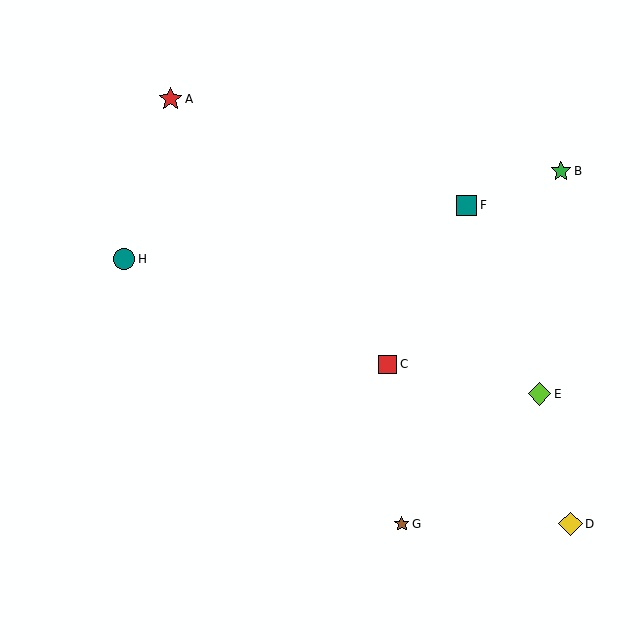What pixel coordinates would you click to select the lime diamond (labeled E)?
Click at (540, 394) to select the lime diamond E.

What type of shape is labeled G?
Shape G is a brown star.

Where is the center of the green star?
The center of the green star is at (561, 171).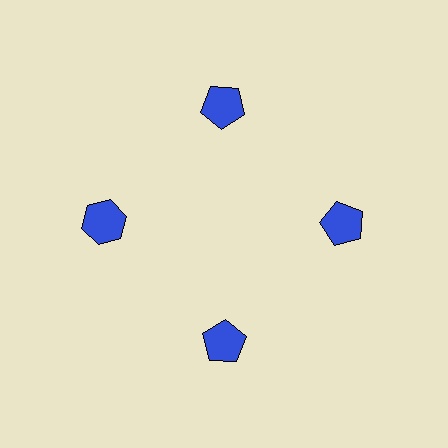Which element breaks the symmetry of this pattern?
The blue hexagon at roughly the 9 o'clock position breaks the symmetry. All other shapes are blue pentagons.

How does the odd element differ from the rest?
It has a different shape: hexagon instead of pentagon.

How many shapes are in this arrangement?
There are 4 shapes arranged in a ring pattern.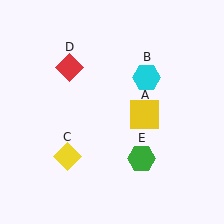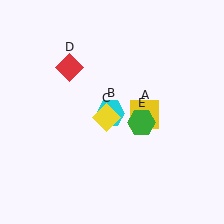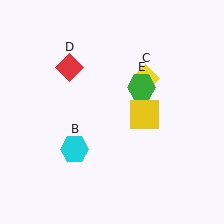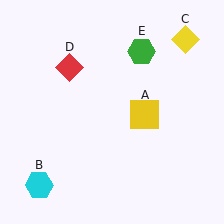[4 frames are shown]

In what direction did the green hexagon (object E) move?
The green hexagon (object E) moved up.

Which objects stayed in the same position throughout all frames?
Yellow square (object A) and red diamond (object D) remained stationary.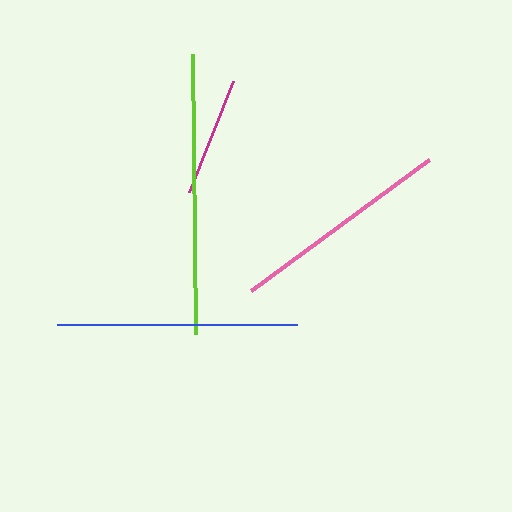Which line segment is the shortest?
The magenta line is the shortest at approximately 120 pixels.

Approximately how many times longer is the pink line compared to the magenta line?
The pink line is approximately 1.8 times the length of the magenta line.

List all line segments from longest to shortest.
From longest to shortest: lime, blue, pink, magenta.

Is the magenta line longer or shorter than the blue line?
The blue line is longer than the magenta line.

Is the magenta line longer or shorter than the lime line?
The lime line is longer than the magenta line.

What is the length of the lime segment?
The lime segment is approximately 280 pixels long.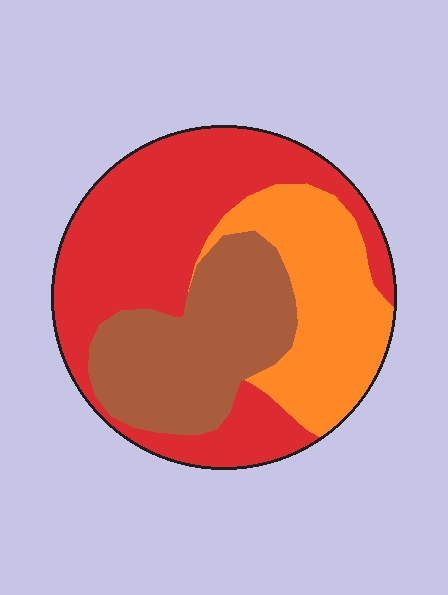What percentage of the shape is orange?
Orange takes up about one quarter (1/4) of the shape.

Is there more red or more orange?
Red.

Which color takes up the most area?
Red, at roughly 45%.